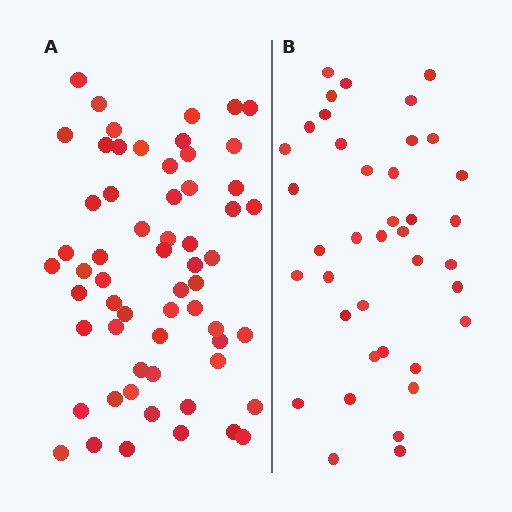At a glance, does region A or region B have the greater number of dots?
Region A (the left region) has more dots.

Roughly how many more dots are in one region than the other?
Region A has approximately 20 more dots than region B.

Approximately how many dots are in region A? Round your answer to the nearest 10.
About 60 dots.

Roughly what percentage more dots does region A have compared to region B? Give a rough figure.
About 55% more.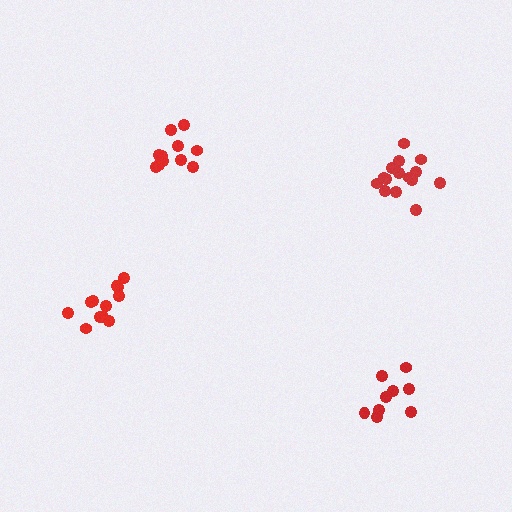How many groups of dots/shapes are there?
There are 4 groups.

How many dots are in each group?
Group 1: 9 dots, Group 2: 15 dots, Group 3: 12 dots, Group 4: 11 dots (47 total).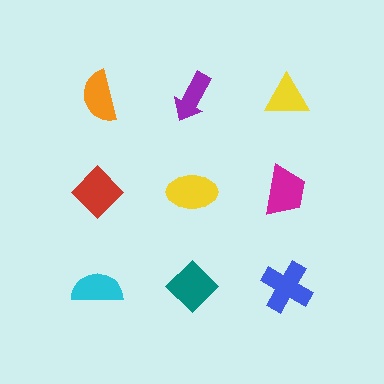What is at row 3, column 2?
A teal diamond.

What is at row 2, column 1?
A red diamond.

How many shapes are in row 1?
3 shapes.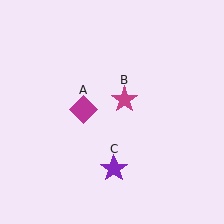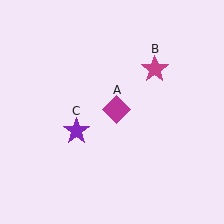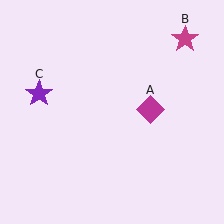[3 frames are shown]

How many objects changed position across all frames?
3 objects changed position: magenta diamond (object A), magenta star (object B), purple star (object C).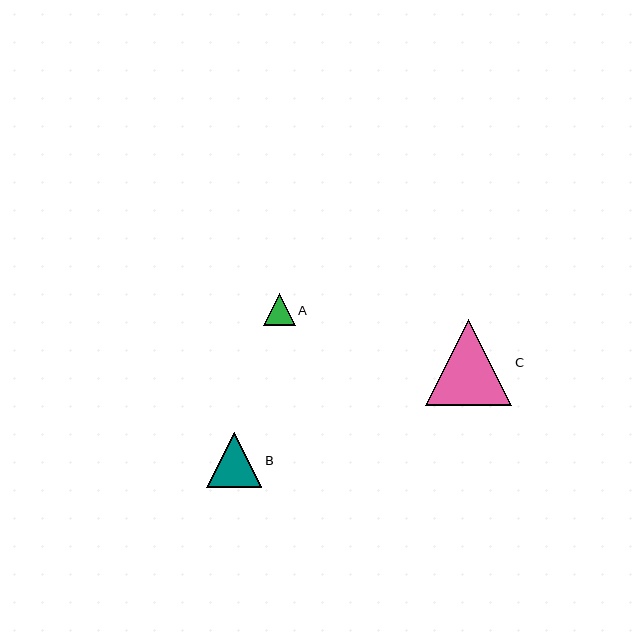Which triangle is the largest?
Triangle C is the largest with a size of approximately 86 pixels.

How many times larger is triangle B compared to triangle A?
Triangle B is approximately 1.7 times the size of triangle A.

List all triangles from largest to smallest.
From largest to smallest: C, B, A.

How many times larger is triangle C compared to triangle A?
Triangle C is approximately 2.7 times the size of triangle A.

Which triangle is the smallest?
Triangle A is the smallest with a size of approximately 32 pixels.